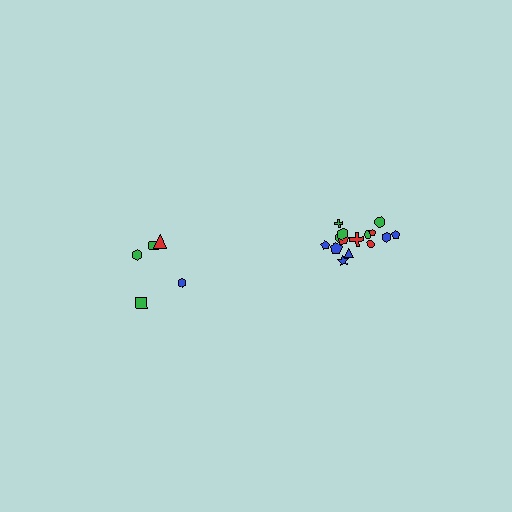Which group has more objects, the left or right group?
The right group.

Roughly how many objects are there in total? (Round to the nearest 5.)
Roughly 20 objects in total.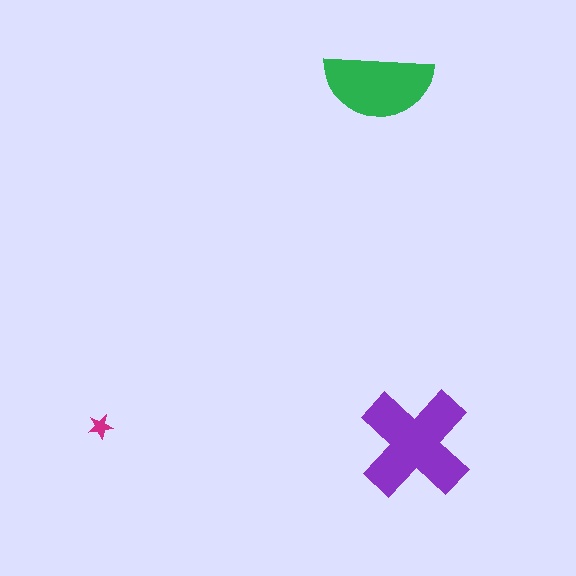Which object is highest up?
The green semicircle is topmost.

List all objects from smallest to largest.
The magenta star, the green semicircle, the purple cross.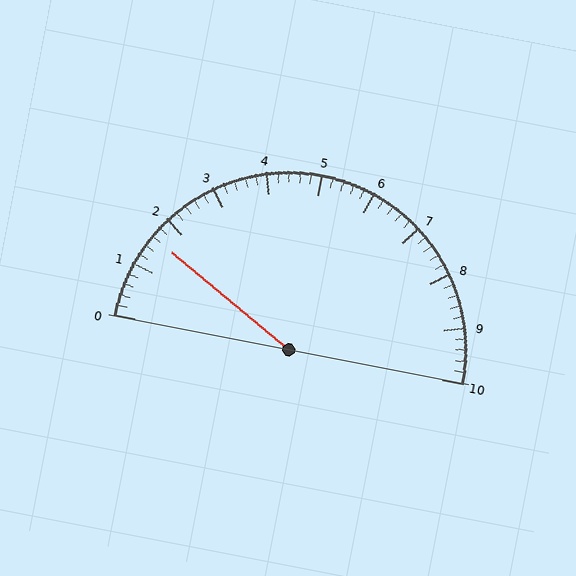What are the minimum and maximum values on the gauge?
The gauge ranges from 0 to 10.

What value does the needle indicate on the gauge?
The needle indicates approximately 1.6.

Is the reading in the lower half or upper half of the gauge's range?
The reading is in the lower half of the range (0 to 10).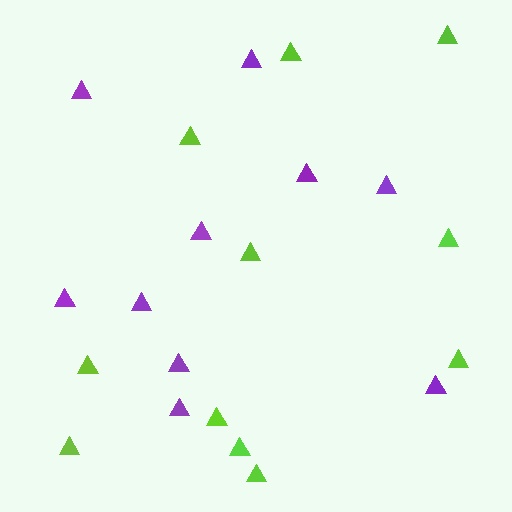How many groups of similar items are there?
There are 2 groups: one group of purple triangles (10) and one group of lime triangles (11).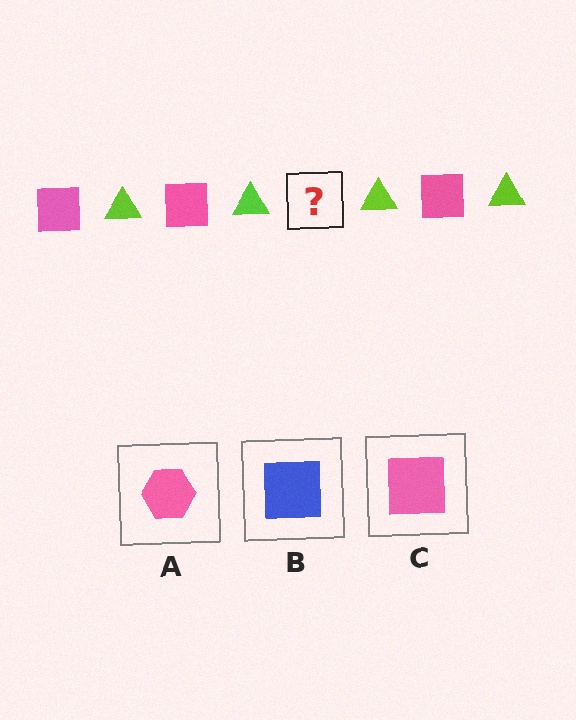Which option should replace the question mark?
Option C.